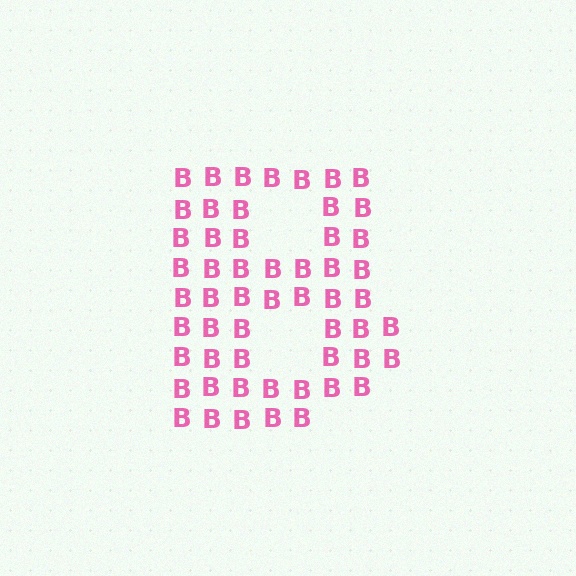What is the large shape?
The large shape is the letter B.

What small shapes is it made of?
It is made of small letter B's.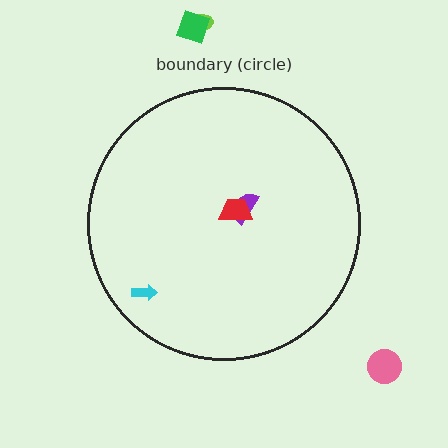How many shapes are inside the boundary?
3 inside, 3 outside.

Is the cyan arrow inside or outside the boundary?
Inside.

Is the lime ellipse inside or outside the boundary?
Outside.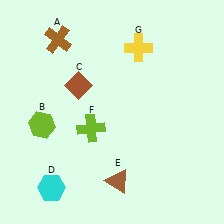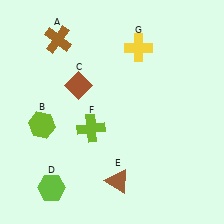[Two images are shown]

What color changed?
The hexagon (D) changed from cyan in Image 1 to lime in Image 2.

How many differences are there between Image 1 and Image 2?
There is 1 difference between the two images.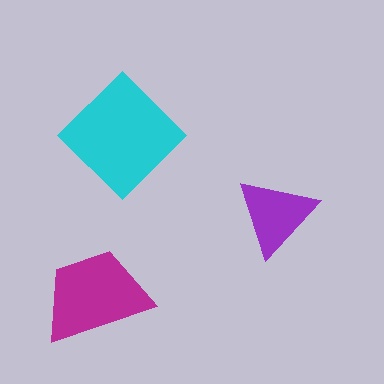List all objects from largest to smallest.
The cyan diamond, the magenta trapezoid, the purple triangle.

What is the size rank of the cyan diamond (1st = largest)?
1st.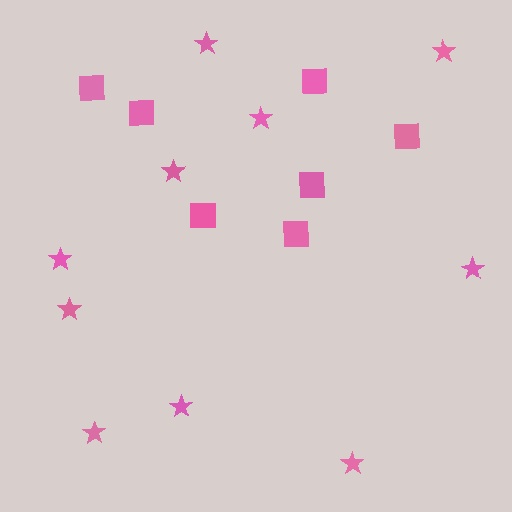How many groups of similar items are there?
There are 2 groups: one group of stars (10) and one group of squares (7).